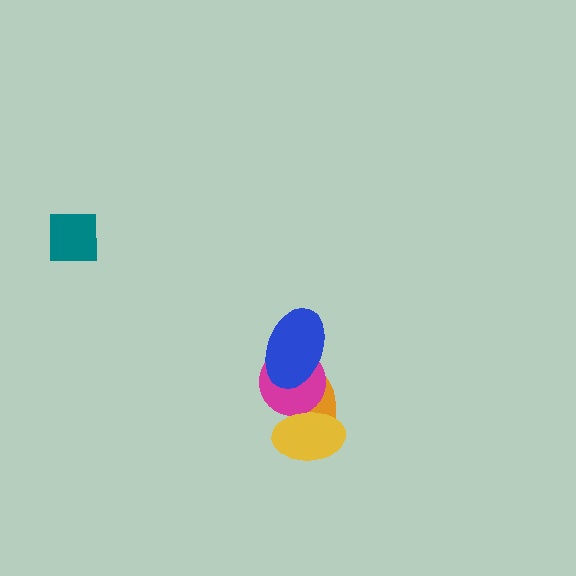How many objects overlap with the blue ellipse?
2 objects overlap with the blue ellipse.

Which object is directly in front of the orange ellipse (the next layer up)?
The magenta circle is directly in front of the orange ellipse.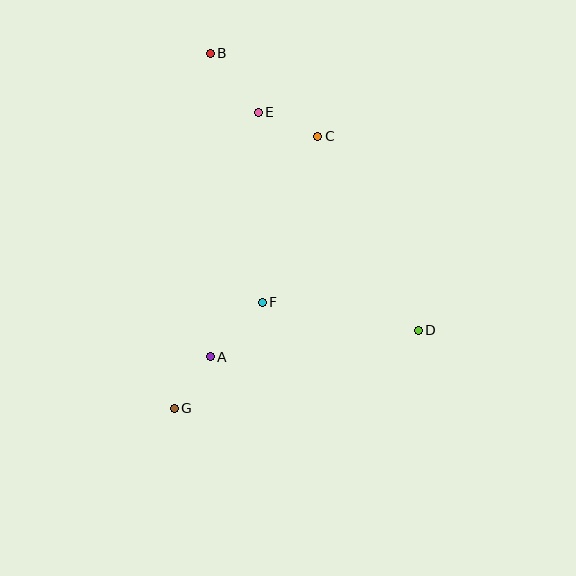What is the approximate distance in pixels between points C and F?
The distance between C and F is approximately 175 pixels.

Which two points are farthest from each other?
Points B and G are farthest from each other.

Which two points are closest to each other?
Points A and G are closest to each other.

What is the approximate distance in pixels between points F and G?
The distance between F and G is approximately 138 pixels.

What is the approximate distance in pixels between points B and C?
The distance between B and C is approximately 136 pixels.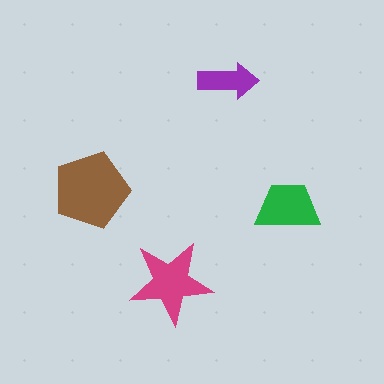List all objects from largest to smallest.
The brown pentagon, the magenta star, the green trapezoid, the purple arrow.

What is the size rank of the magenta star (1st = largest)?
2nd.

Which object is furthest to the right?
The green trapezoid is rightmost.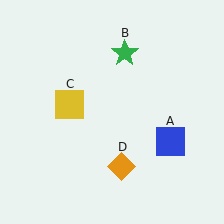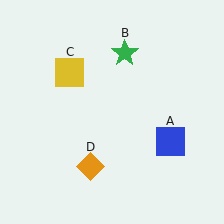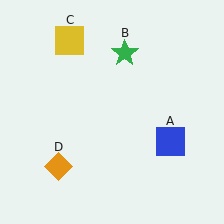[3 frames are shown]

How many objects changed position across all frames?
2 objects changed position: yellow square (object C), orange diamond (object D).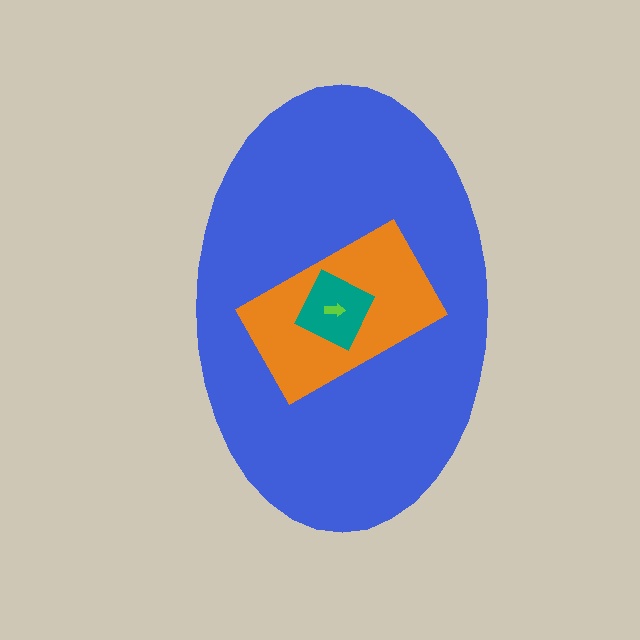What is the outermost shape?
The blue ellipse.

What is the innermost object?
The lime arrow.